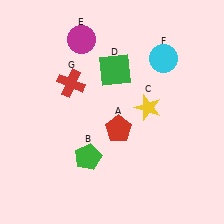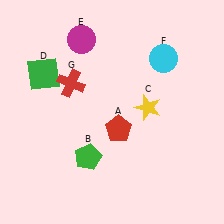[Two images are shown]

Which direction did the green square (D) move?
The green square (D) moved left.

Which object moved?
The green square (D) moved left.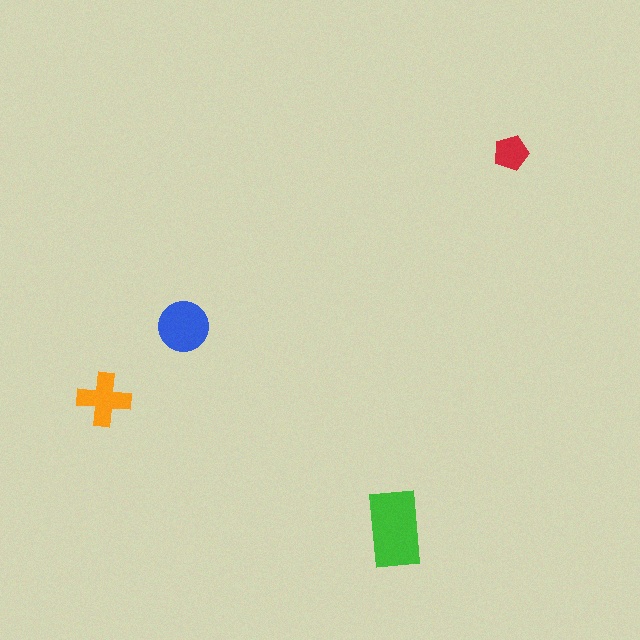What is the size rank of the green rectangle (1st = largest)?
1st.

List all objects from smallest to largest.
The red pentagon, the orange cross, the blue circle, the green rectangle.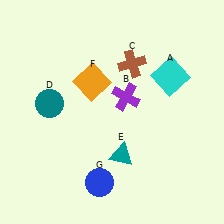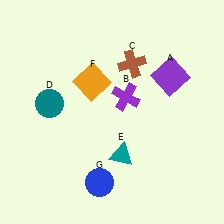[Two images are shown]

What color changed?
The square (A) changed from cyan in Image 1 to purple in Image 2.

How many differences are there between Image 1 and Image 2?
There is 1 difference between the two images.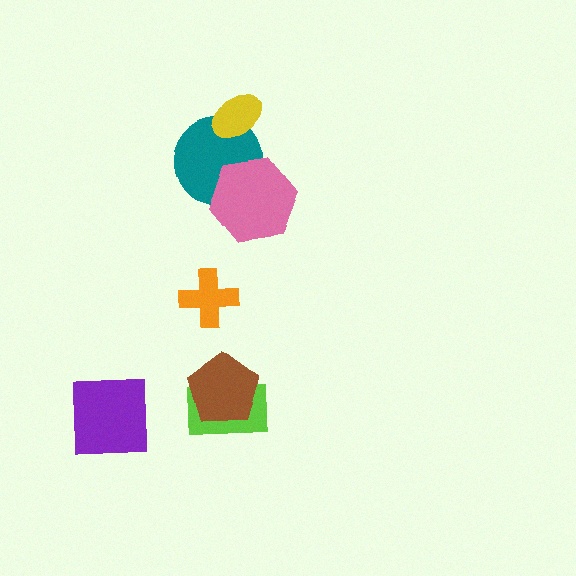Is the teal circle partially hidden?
Yes, it is partially covered by another shape.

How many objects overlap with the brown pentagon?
1 object overlaps with the brown pentagon.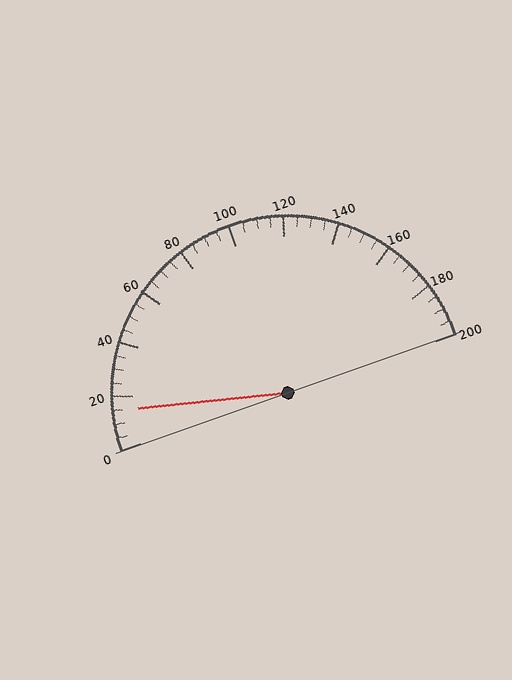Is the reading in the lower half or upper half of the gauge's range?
The reading is in the lower half of the range (0 to 200).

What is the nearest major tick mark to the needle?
The nearest major tick mark is 20.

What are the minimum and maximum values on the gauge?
The gauge ranges from 0 to 200.